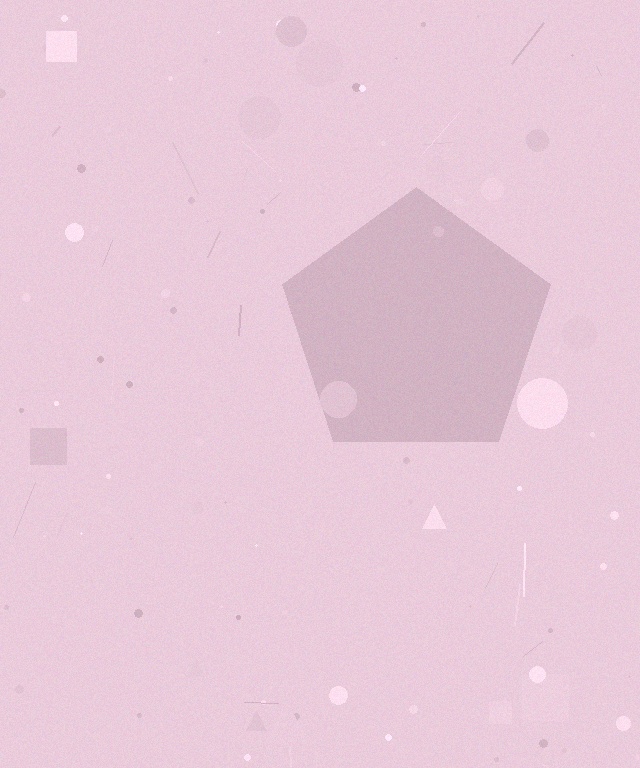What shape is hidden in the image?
A pentagon is hidden in the image.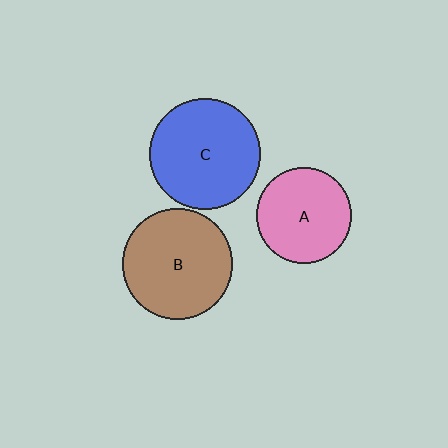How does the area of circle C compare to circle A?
Approximately 1.3 times.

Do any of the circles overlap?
No, none of the circles overlap.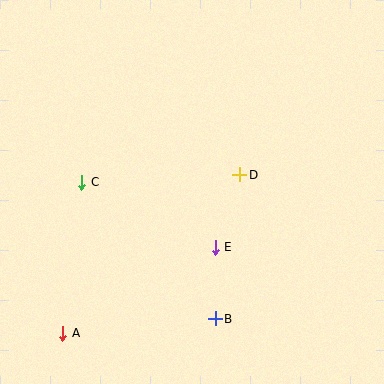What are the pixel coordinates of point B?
Point B is at (215, 319).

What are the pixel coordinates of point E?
Point E is at (215, 247).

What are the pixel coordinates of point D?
Point D is at (240, 175).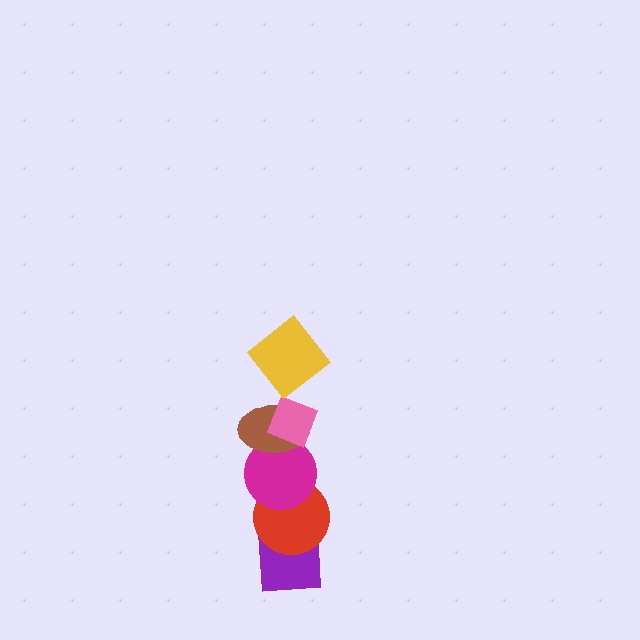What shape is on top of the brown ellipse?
The pink diamond is on top of the brown ellipse.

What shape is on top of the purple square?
The red circle is on top of the purple square.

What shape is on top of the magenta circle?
The brown ellipse is on top of the magenta circle.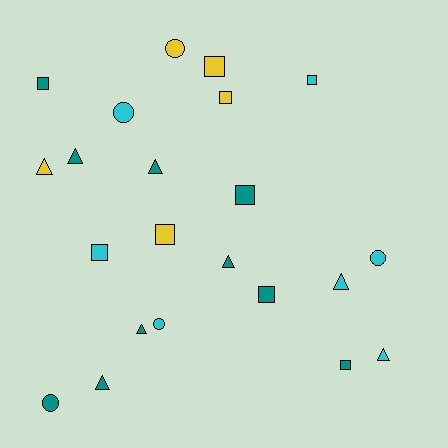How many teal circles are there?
There is 1 teal circle.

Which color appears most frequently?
Teal, with 10 objects.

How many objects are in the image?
There are 22 objects.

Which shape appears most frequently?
Square, with 9 objects.